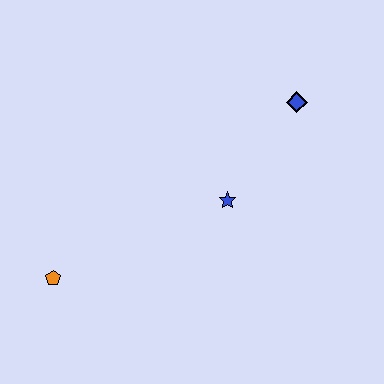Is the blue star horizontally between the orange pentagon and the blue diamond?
Yes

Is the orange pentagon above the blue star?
No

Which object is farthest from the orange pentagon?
The blue diamond is farthest from the orange pentagon.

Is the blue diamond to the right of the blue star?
Yes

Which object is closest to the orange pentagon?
The blue star is closest to the orange pentagon.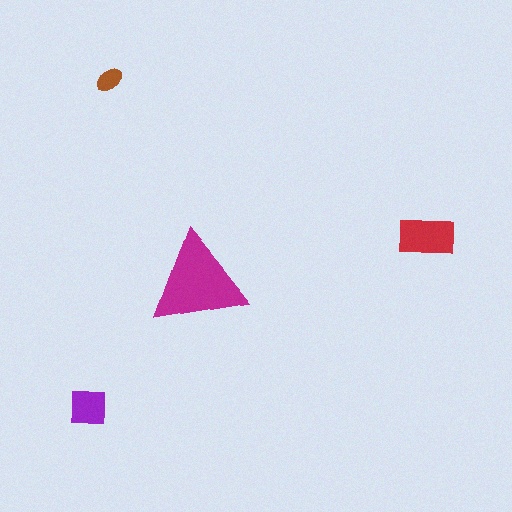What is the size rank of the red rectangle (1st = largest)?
2nd.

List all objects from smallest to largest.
The brown ellipse, the purple square, the red rectangle, the magenta triangle.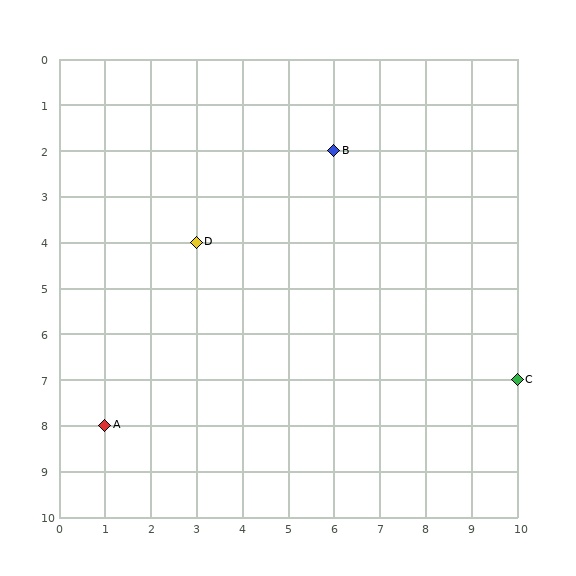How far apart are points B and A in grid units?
Points B and A are 5 columns and 6 rows apart (about 7.8 grid units diagonally).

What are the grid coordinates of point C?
Point C is at grid coordinates (10, 7).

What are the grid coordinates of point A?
Point A is at grid coordinates (1, 8).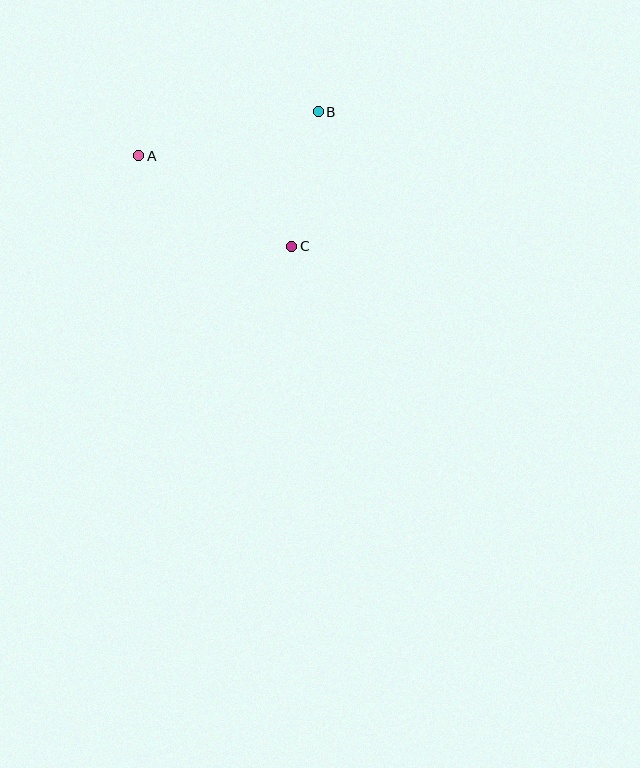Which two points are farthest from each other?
Points A and B are farthest from each other.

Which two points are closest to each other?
Points B and C are closest to each other.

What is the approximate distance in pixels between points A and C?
The distance between A and C is approximately 178 pixels.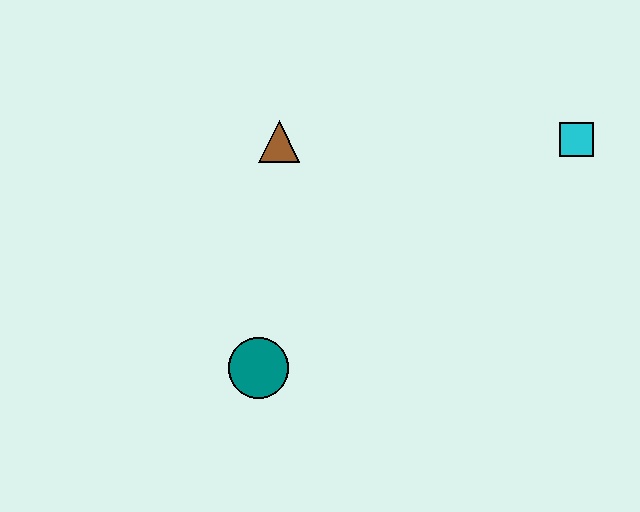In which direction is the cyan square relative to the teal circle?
The cyan square is to the right of the teal circle.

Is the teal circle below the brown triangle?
Yes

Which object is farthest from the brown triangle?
The cyan square is farthest from the brown triangle.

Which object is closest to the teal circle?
The brown triangle is closest to the teal circle.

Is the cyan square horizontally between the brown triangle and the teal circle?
No